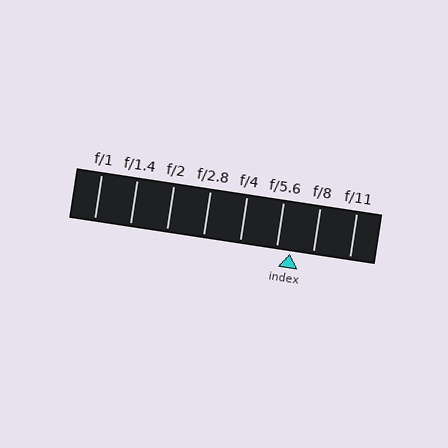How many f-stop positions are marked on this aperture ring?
There are 8 f-stop positions marked.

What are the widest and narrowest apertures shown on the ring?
The widest aperture shown is f/1 and the narrowest is f/11.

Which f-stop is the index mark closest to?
The index mark is closest to f/5.6.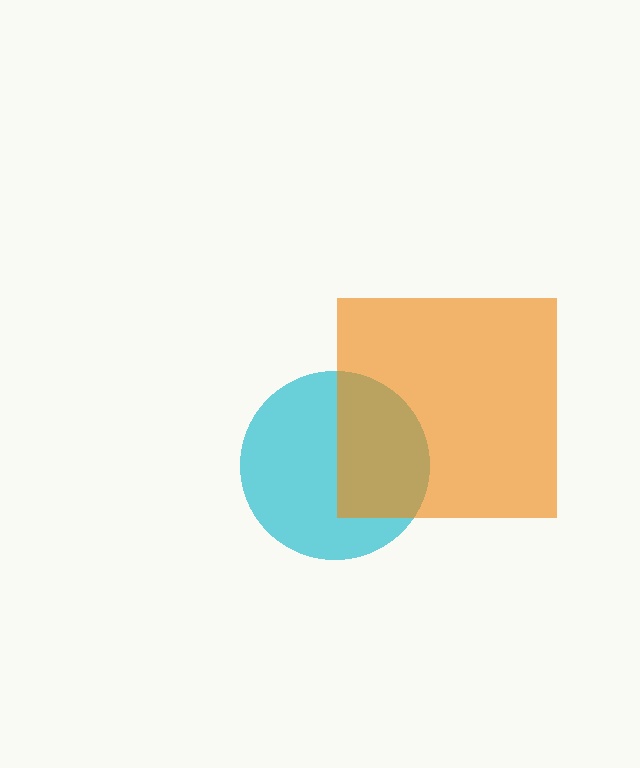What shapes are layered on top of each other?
The layered shapes are: a cyan circle, an orange square.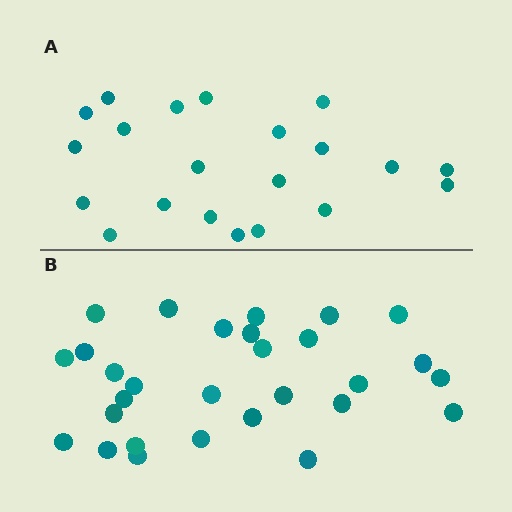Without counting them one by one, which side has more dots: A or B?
Region B (the bottom region) has more dots.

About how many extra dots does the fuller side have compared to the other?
Region B has roughly 8 or so more dots than region A.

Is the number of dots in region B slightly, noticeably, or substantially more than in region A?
Region B has noticeably more, but not dramatically so. The ratio is roughly 1.4 to 1.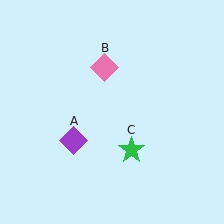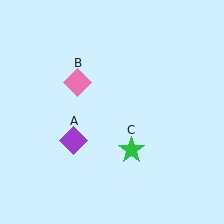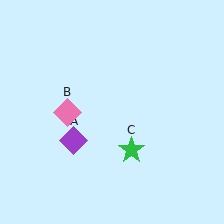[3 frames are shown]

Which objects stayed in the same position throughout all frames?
Purple diamond (object A) and green star (object C) remained stationary.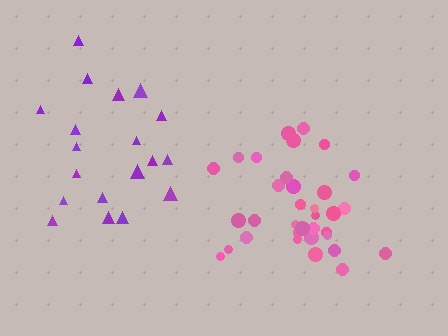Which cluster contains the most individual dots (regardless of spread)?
Pink (34).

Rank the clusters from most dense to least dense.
pink, purple.